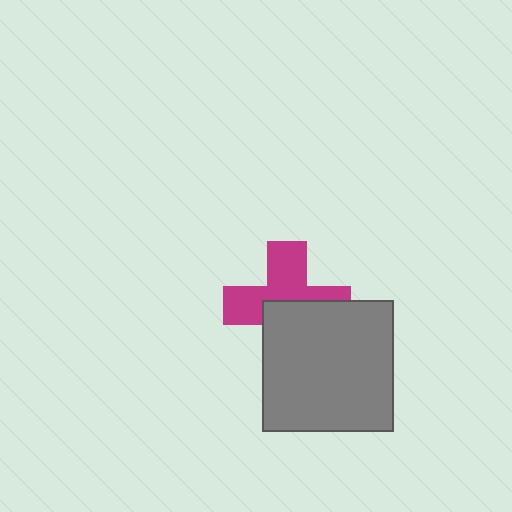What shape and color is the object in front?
The object in front is a gray square.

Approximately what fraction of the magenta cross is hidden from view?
Roughly 47% of the magenta cross is hidden behind the gray square.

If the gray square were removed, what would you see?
You would see the complete magenta cross.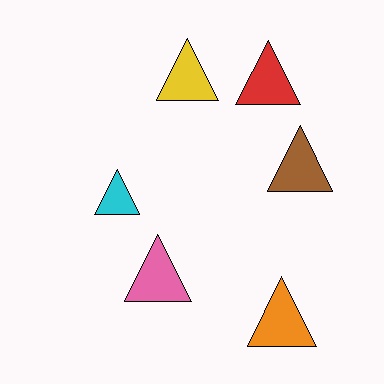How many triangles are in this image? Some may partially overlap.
There are 6 triangles.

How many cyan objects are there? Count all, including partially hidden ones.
There is 1 cyan object.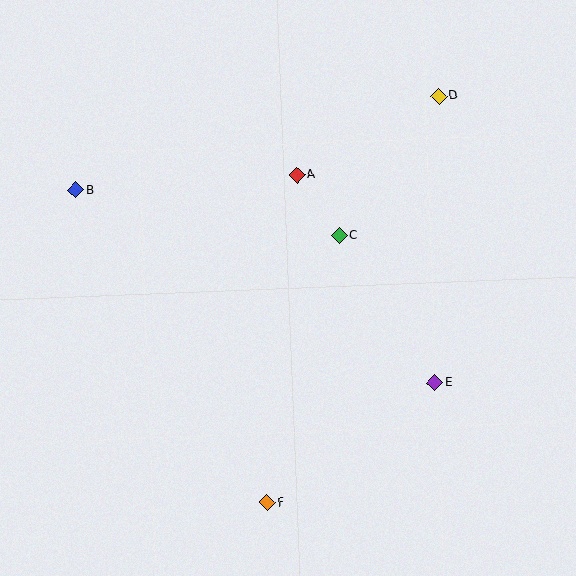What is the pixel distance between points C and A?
The distance between C and A is 74 pixels.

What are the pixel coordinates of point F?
Point F is at (267, 503).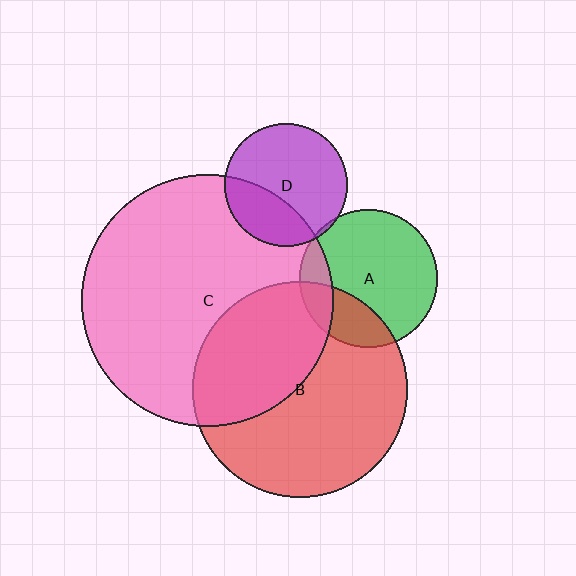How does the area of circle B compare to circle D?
Approximately 3.1 times.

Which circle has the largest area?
Circle C (pink).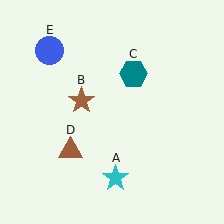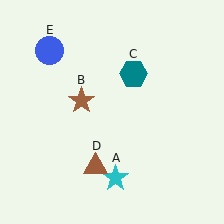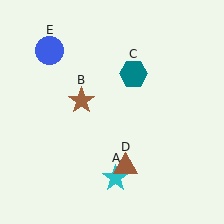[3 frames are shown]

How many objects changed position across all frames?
1 object changed position: brown triangle (object D).